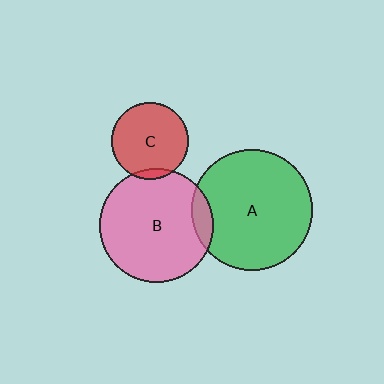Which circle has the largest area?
Circle A (green).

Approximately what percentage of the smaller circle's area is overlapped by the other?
Approximately 10%.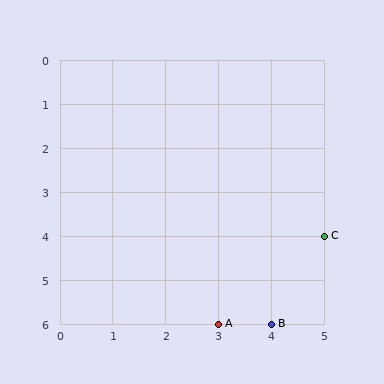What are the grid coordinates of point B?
Point B is at grid coordinates (4, 6).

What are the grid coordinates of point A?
Point A is at grid coordinates (3, 6).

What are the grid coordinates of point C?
Point C is at grid coordinates (5, 4).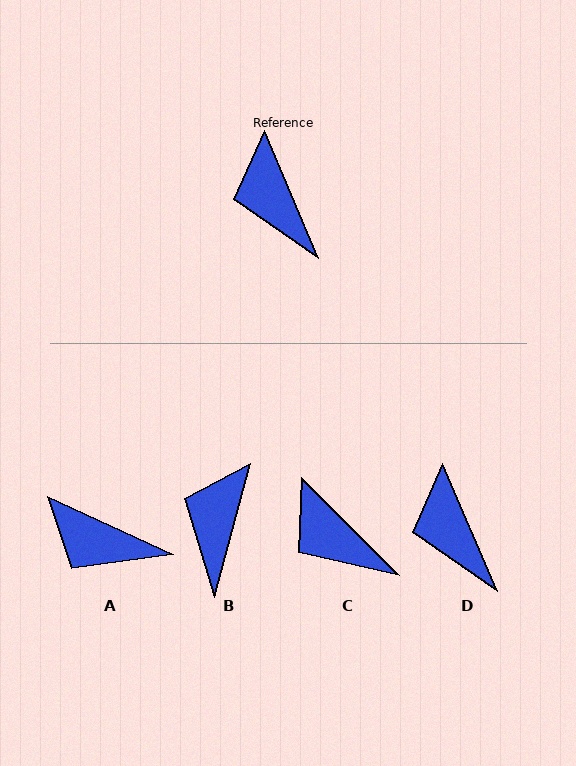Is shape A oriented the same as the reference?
No, it is off by about 42 degrees.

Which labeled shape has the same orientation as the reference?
D.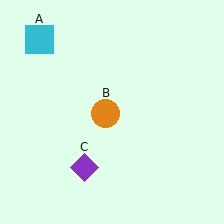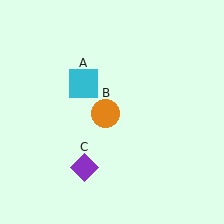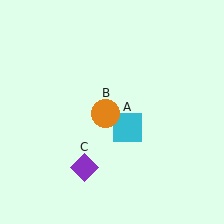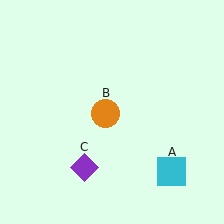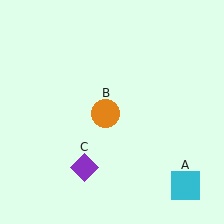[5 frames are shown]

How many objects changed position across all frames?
1 object changed position: cyan square (object A).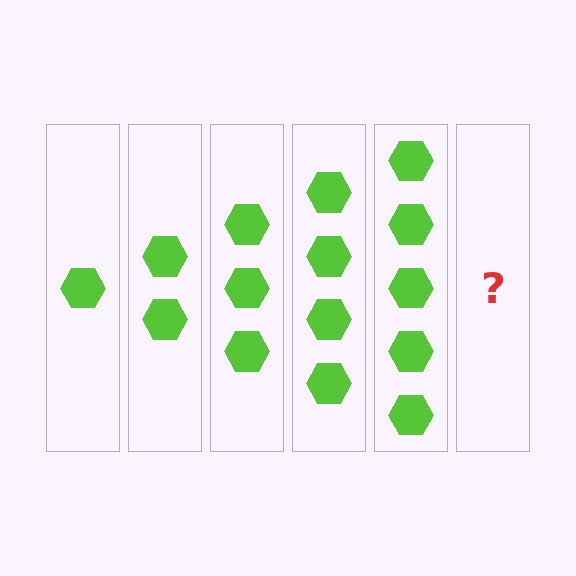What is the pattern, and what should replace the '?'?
The pattern is that each step adds one more hexagon. The '?' should be 6 hexagons.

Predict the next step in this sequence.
The next step is 6 hexagons.